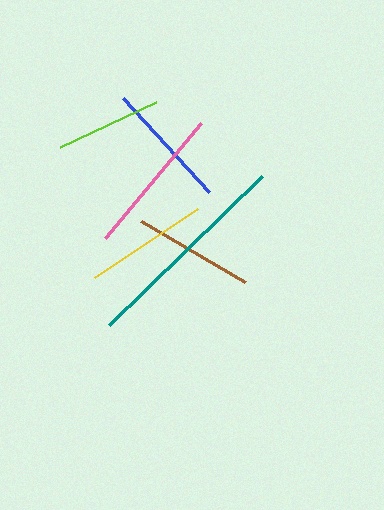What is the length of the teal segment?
The teal segment is approximately 213 pixels long.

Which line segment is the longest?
The teal line is the longest at approximately 213 pixels.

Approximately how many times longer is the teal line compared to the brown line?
The teal line is approximately 1.8 times the length of the brown line.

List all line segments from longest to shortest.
From longest to shortest: teal, pink, blue, yellow, brown, lime.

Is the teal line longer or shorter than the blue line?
The teal line is longer than the blue line.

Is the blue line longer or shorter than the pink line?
The pink line is longer than the blue line.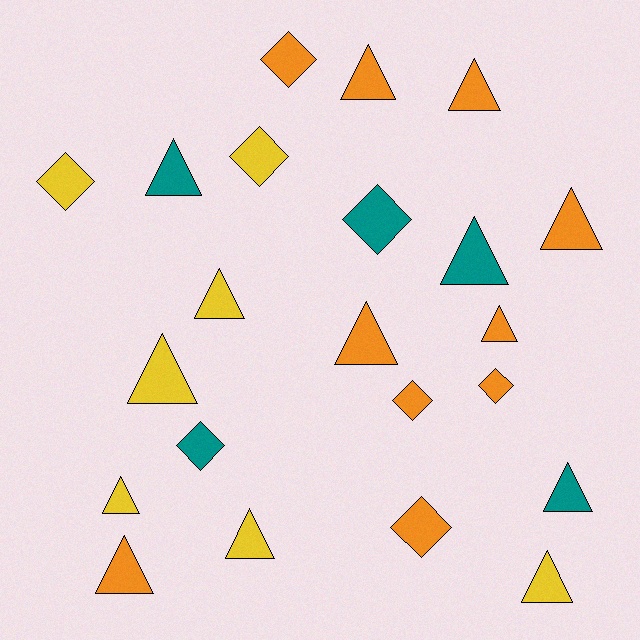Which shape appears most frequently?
Triangle, with 14 objects.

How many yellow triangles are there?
There are 5 yellow triangles.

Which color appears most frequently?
Orange, with 10 objects.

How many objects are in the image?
There are 22 objects.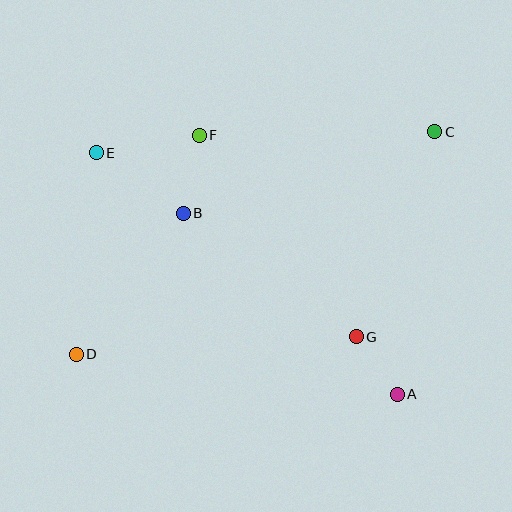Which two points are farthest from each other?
Points C and D are farthest from each other.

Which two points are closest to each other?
Points A and G are closest to each other.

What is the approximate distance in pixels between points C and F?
The distance between C and F is approximately 235 pixels.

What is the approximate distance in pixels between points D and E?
The distance between D and E is approximately 202 pixels.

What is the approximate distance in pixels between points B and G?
The distance between B and G is approximately 212 pixels.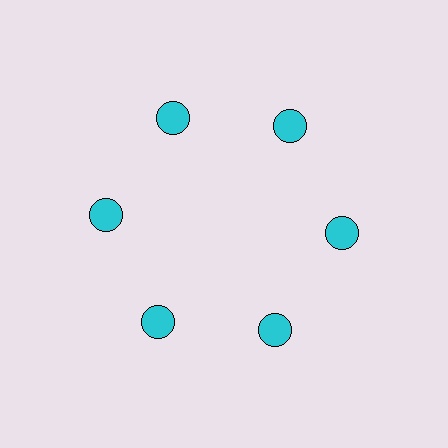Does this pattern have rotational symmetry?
Yes, this pattern has 6-fold rotational symmetry. It looks the same after rotating 60 degrees around the center.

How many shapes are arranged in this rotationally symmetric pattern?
There are 6 shapes, arranged in 6 groups of 1.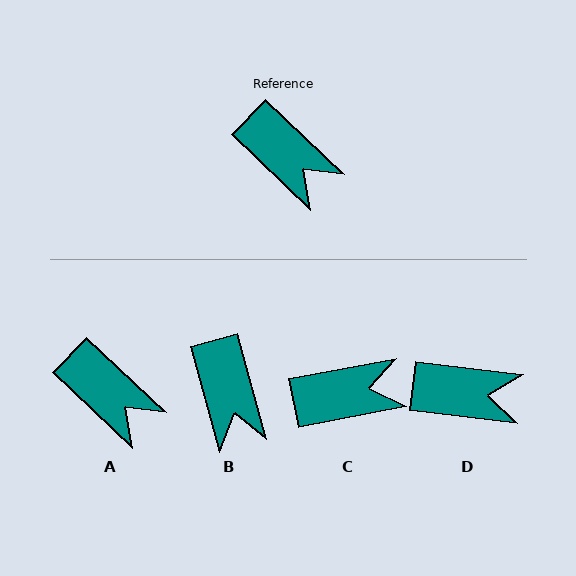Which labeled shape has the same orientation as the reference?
A.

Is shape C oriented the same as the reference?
No, it is off by about 54 degrees.